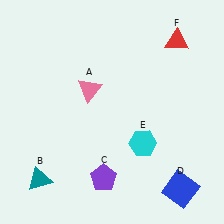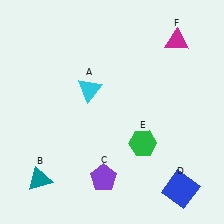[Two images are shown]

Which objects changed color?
A changed from pink to cyan. E changed from cyan to green. F changed from red to magenta.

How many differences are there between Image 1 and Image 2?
There are 3 differences between the two images.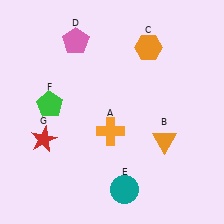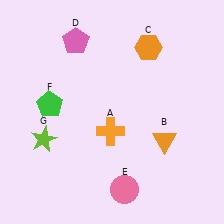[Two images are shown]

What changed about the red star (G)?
In Image 1, G is red. In Image 2, it changed to lime.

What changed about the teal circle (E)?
In Image 1, E is teal. In Image 2, it changed to pink.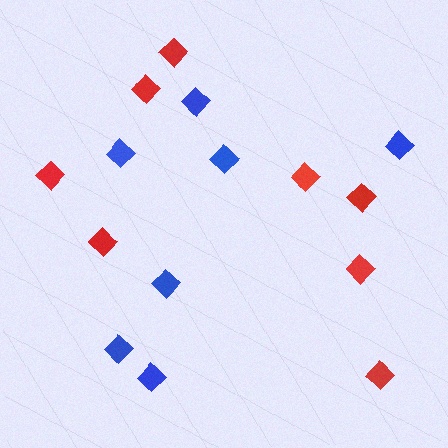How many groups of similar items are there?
There are 2 groups: one group of blue diamonds (7) and one group of red diamonds (8).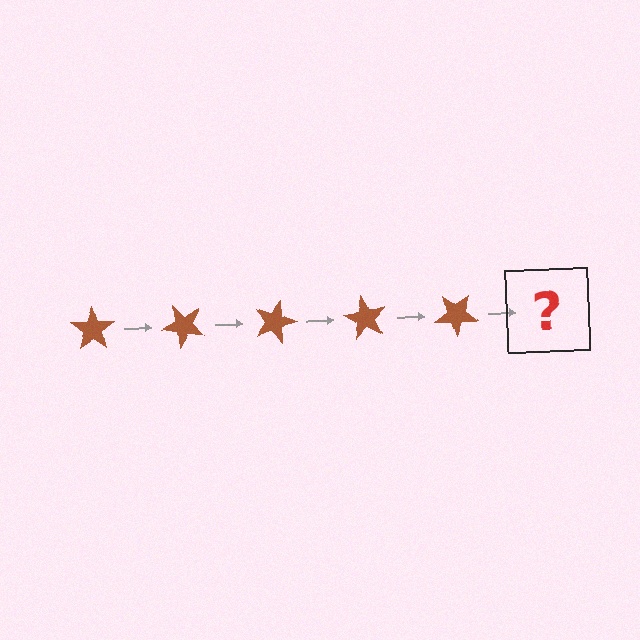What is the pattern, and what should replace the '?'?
The pattern is that the star rotates 45 degrees each step. The '?' should be a brown star rotated 225 degrees.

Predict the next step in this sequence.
The next step is a brown star rotated 225 degrees.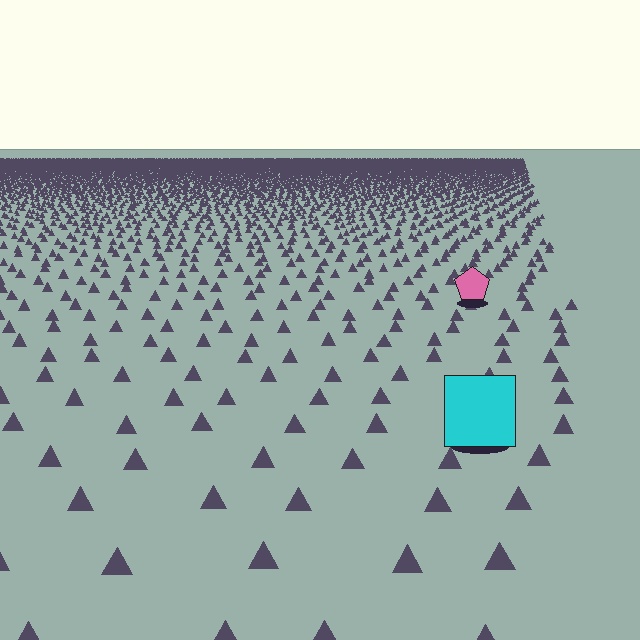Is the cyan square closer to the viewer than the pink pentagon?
Yes. The cyan square is closer — you can tell from the texture gradient: the ground texture is coarser near it.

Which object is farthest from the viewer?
The pink pentagon is farthest from the viewer. It appears smaller and the ground texture around it is denser.